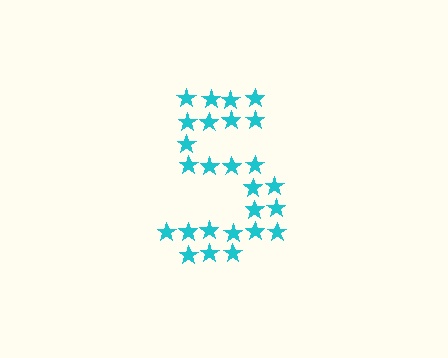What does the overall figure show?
The overall figure shows the digit 5.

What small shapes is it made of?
It is made of small stars.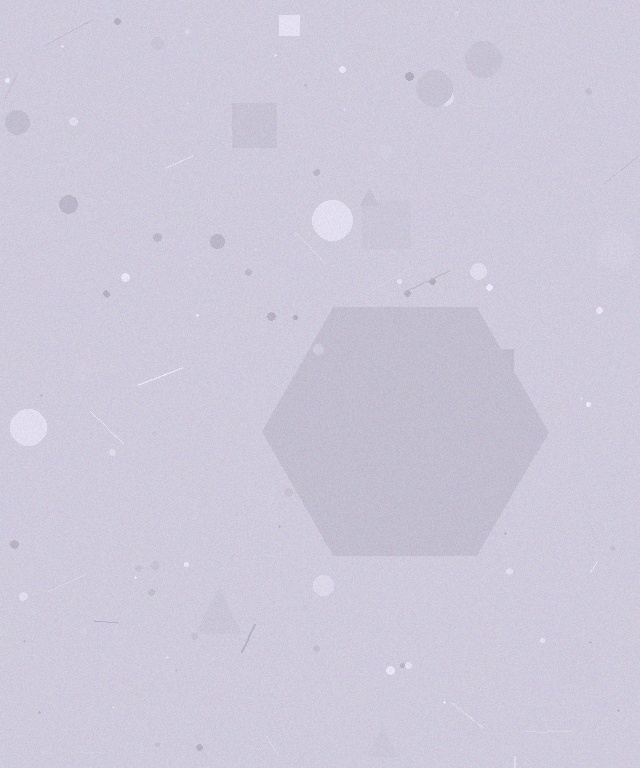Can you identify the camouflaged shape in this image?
The camouflaged shape is a hexagon.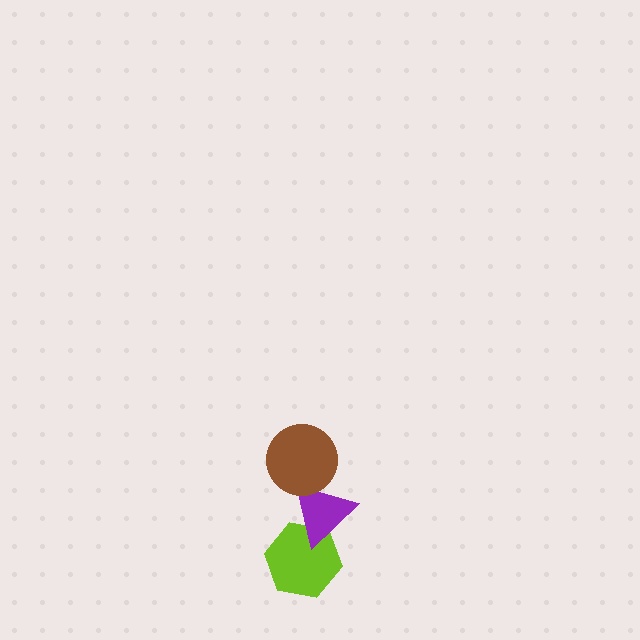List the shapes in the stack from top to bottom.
From top to bottom: the brown circle, the purple triangle, the lime hexagon.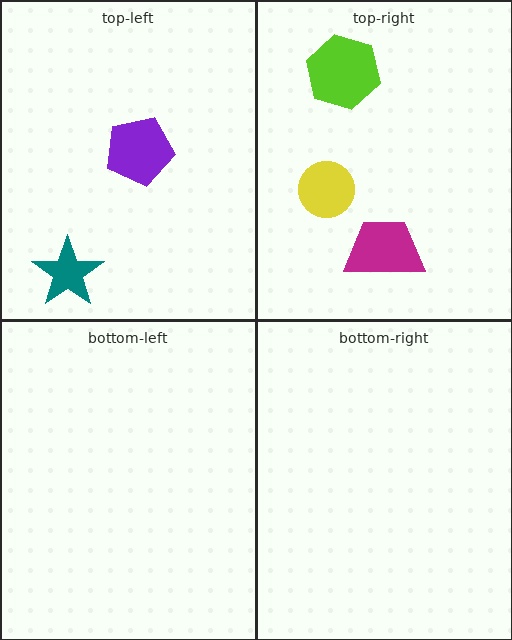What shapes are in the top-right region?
The magenta trapezoid, the lime hexagon, the yellow circle.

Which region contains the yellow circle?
The top-right region.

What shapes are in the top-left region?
The purple pentagon, the teal star.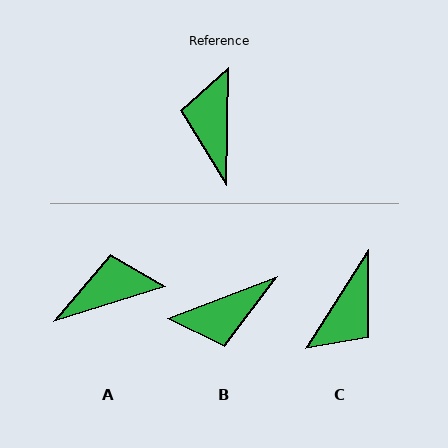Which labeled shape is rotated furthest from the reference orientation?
C, about 148 degrees away.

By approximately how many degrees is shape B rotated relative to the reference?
Approximately 112 degrees counter-clockwise.